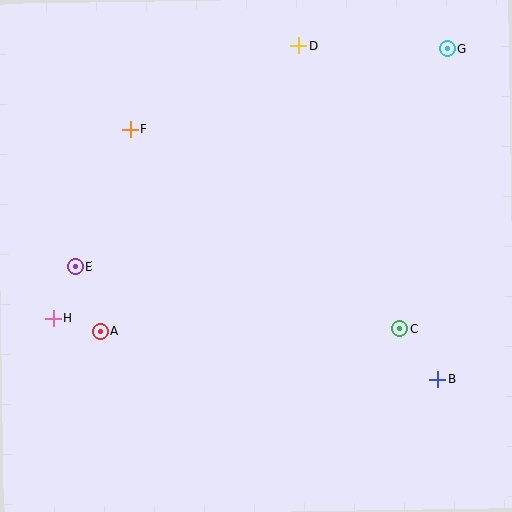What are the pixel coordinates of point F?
Point F is at (130, 129).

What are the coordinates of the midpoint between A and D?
The midpoint between A and D is at (199, 189).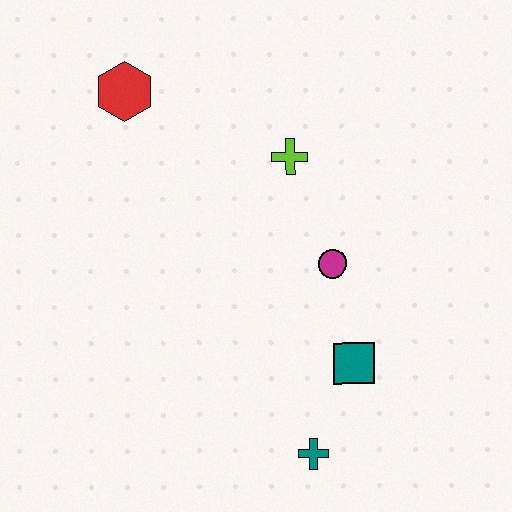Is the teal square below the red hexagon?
Yes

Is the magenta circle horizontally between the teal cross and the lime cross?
No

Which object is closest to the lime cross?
The magenta circle is closest to the lime cross.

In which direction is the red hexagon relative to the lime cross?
The red hexagon is to the left of the lime cross.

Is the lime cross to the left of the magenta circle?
Yes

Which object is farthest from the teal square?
The red hexagon is farthest from the teal square.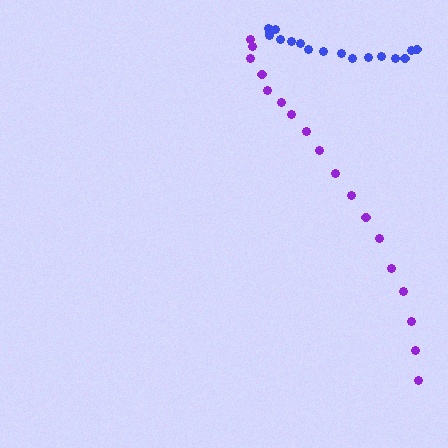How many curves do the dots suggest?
There are 2 distinct paths.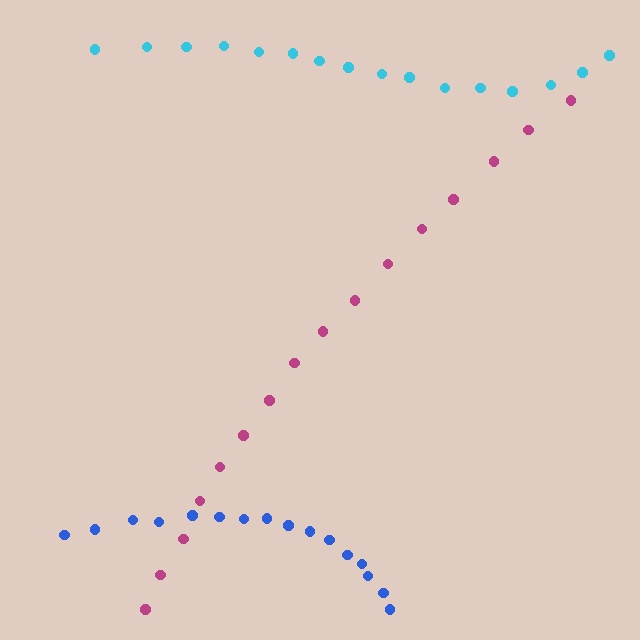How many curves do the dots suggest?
There are 3 distinct paths.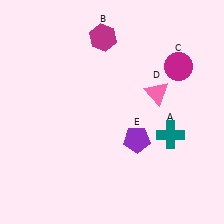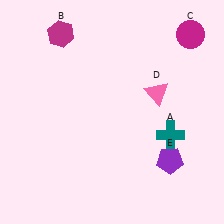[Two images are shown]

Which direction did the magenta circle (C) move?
The magenta circle (C) moved up.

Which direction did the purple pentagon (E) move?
The purple pentagon (E) moved right.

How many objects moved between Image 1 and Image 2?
3 objects moved between the two images.